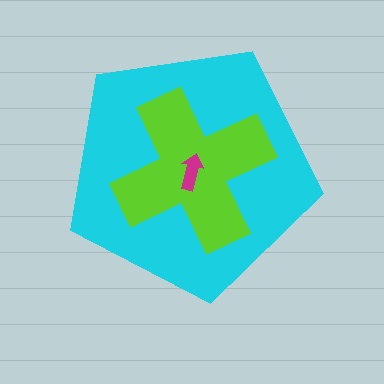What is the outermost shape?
The cyan pentagon.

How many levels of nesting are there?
3.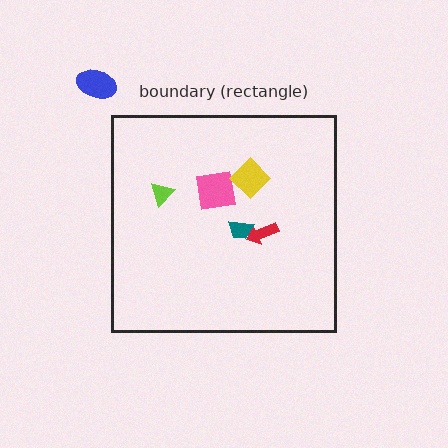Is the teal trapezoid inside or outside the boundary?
Inside.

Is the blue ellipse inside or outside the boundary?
Outside.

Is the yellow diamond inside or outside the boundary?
Inside.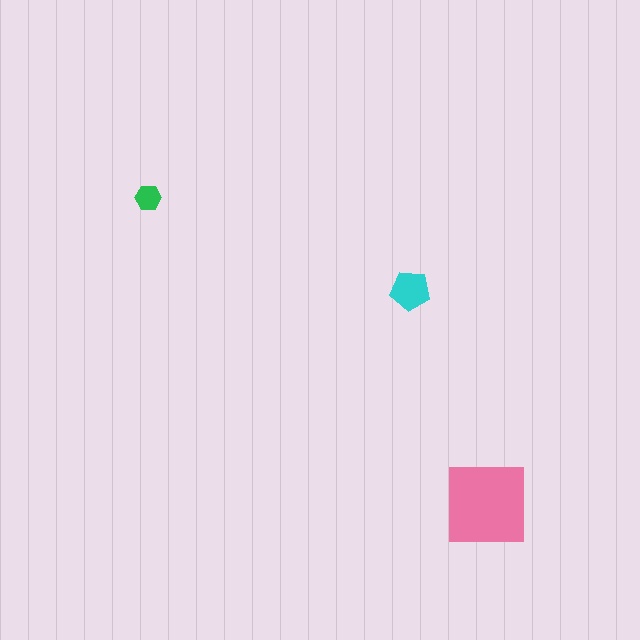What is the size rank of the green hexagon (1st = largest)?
3rd.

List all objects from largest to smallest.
The pink square, the cyan pentagon, the green hexagon.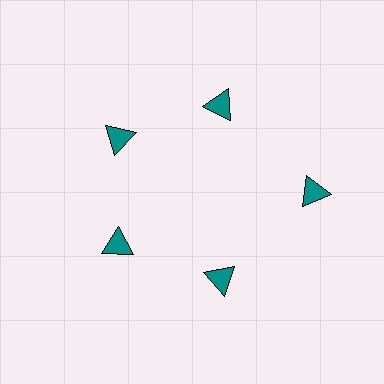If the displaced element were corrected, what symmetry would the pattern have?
It would have 5-fold rotational symmetry — the pattern would map onto itself every 72 degrees.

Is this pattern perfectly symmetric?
No. The 5 teal triangles are arranged in a ring, but one element near the 3 o'clock position is pushed outward from the center, breaking the 5-fold rotational symmetry.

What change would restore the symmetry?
The symmetry would be restored by moving it inward, back onto the ring so that all 5 triangles sit at equal angles and equal distance from the center.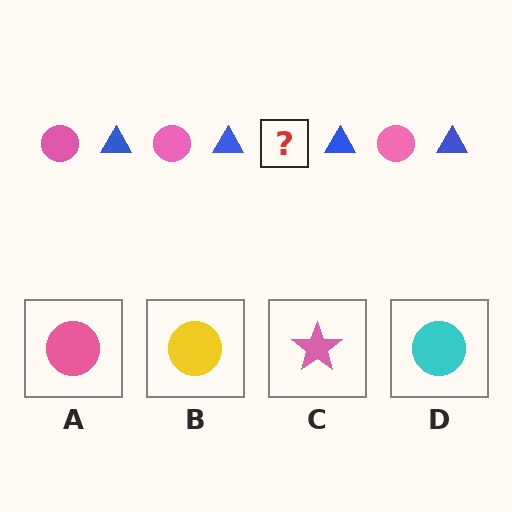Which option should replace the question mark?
Option A.